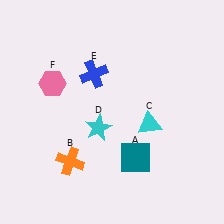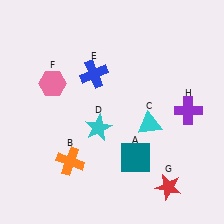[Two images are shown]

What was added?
A red star (G), a purple cross (H) were added in Image 2.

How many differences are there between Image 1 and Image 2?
There are 2 differences between the two images.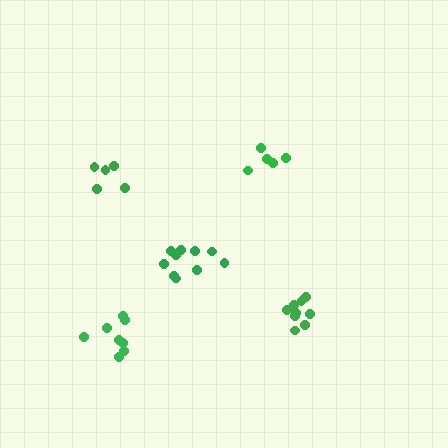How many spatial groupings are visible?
There are 5 spatial groupings.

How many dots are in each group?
Group 1: 5 dots, Group 2: 10 dots, Group 3: 8 dots, Group 4: 9 dots, Group 5: 5 dots (37 total).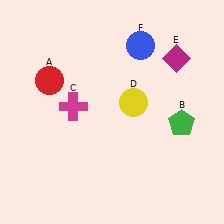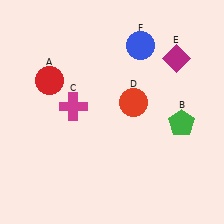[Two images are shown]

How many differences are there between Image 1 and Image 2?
There is 1 difference between the two images.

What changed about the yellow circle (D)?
In Image 1, D is yellow. In Image 2, it changed to red.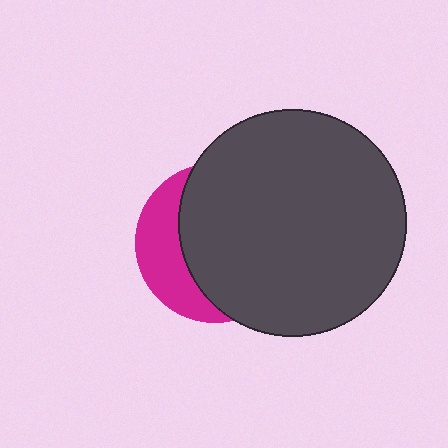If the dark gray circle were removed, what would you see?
You would see the complete magenta circle.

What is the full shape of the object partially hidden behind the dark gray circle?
The partially hidden object is a magenta circle.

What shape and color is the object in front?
The object in front is a dark gray circle.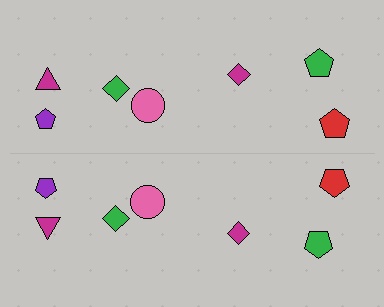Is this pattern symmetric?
Yes, this pattern has bilateral (reflection) symmetry.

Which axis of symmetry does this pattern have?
The pattern has a horizontal axis of symmetry running through the center of the image.